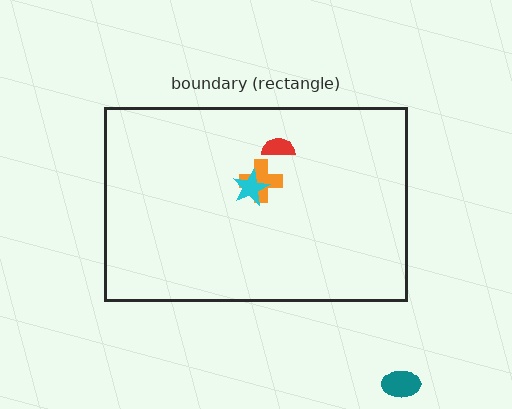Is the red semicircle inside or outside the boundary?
Inside.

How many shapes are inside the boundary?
3 inside, 1 outside.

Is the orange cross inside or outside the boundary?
Inside.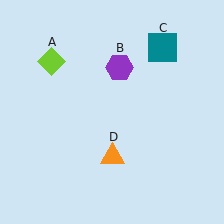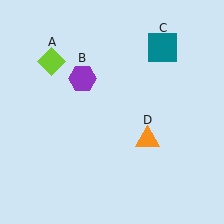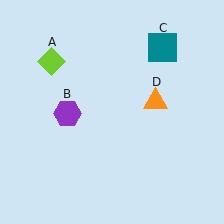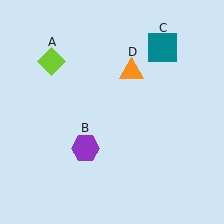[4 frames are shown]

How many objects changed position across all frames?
2 objects changed position: purple hexagon (object B), orange triangle (object D).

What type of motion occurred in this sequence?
The purple hexagon (object B), orange triangle (object D) rotated counterclockwise around the center of the scene.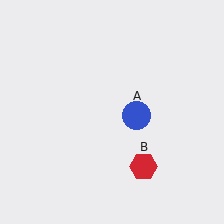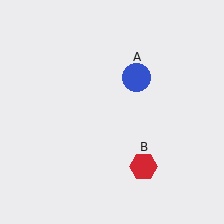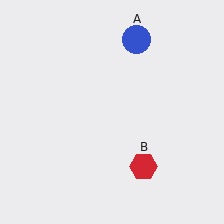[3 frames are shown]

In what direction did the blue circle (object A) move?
The blue circle (object A) moved up.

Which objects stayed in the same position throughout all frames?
Red hexagon (object B) remained stationary.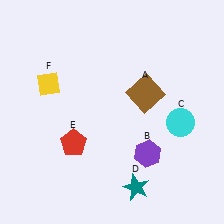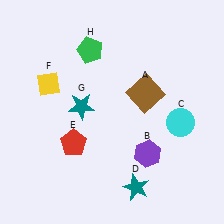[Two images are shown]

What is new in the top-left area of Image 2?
A teal star (G) was added in the top-left area of Image 2.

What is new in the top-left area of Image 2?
A green pentagon (H) was added in the top-left area of Image 2.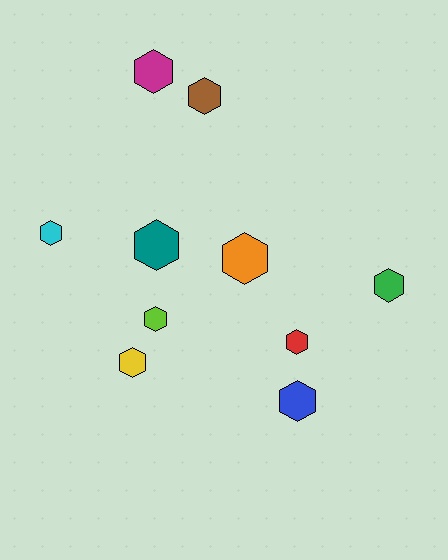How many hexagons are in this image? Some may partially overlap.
There are 10 hexagons.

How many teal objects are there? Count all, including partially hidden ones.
There is 1 teal object.